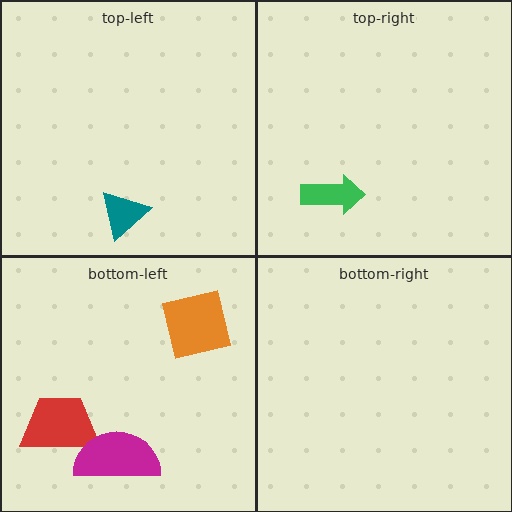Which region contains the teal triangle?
The top-left region.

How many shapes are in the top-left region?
1.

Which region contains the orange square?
The bottom-left region.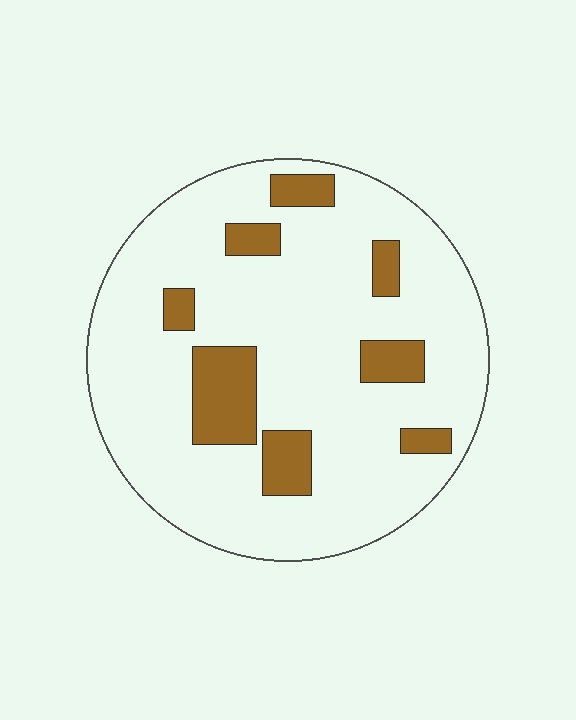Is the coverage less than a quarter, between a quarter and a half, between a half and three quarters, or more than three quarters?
Less than a quarter.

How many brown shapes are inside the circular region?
8.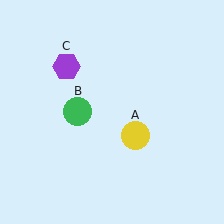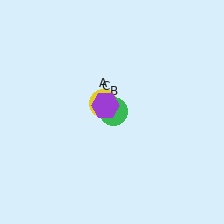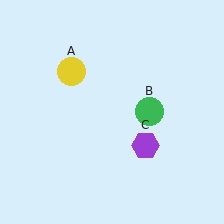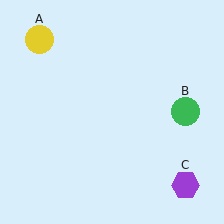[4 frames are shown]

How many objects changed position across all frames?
3 objects changed position: yellow circle (object A), green circle (object B), purple hexagon (object C).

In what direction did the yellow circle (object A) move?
The yellow circle (object A) moved up and to the left.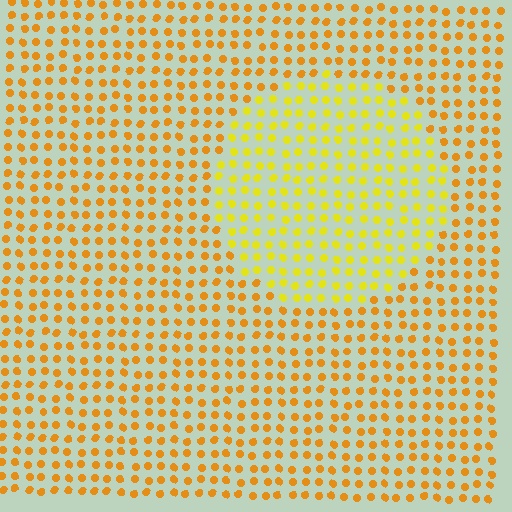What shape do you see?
I see a circle.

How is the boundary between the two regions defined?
The boundary is defined purely by a slight shift in hue (about 26 degrees). Spacing, size, and orientation are identical on both sides.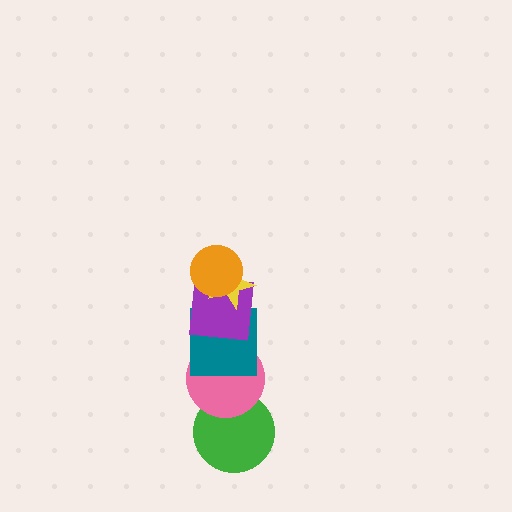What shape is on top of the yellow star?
The orange circle is on top of the yellow star.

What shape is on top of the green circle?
The pink circle is on top of the green circle.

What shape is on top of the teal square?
The purple square is on top of the teal square.